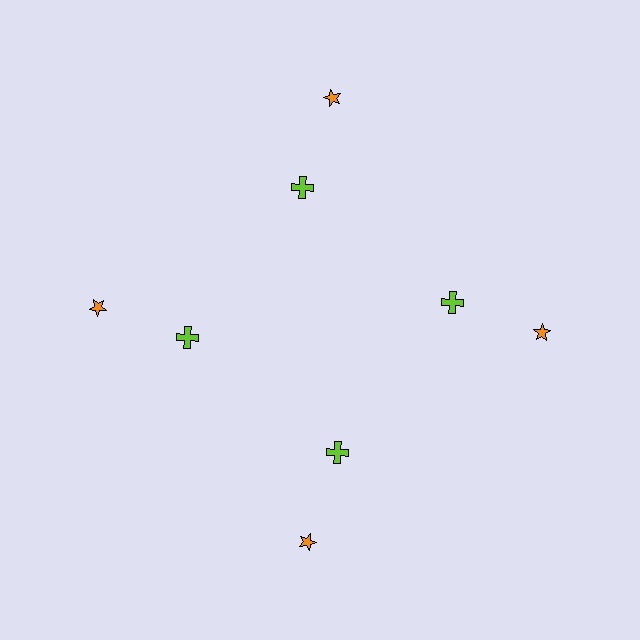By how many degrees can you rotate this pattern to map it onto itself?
The pattern maps onto itself every 90 degrees of rotation.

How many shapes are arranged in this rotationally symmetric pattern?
There are 8 shapes, arranged in 4 groups of 2.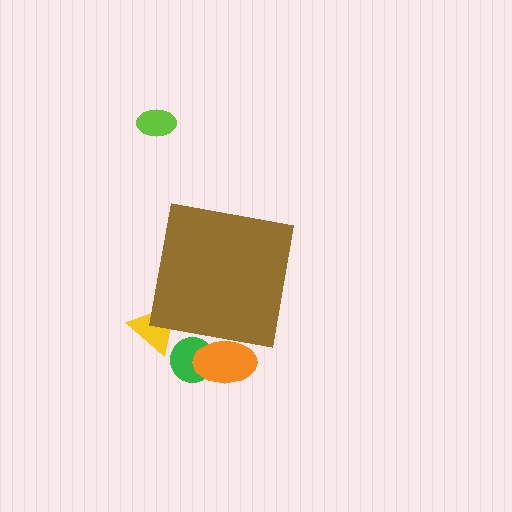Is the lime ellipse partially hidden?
No, the lime ellipse is fully visible.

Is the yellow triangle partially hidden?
Yes, the yellow triangle is partially hidden behind the brown square.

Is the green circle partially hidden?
Yes, the green circle is partially hidden behind the brown square.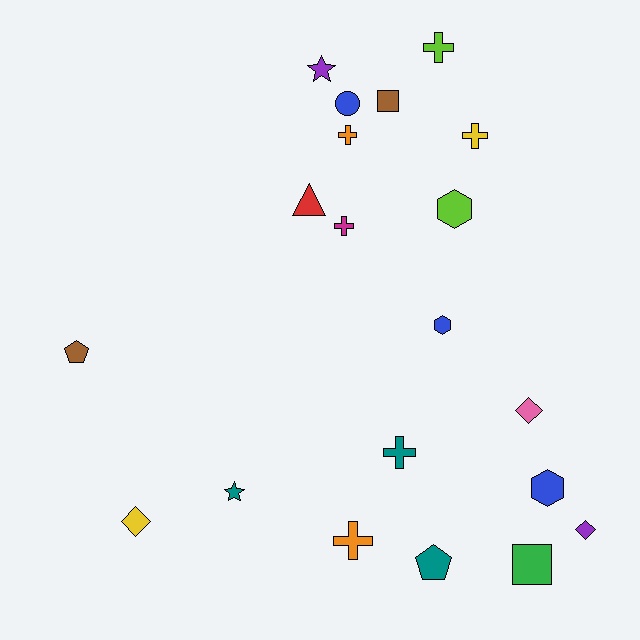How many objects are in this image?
There are 20 objects.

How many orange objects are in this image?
There are 2 orange objects.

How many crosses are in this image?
There are 6 crosses.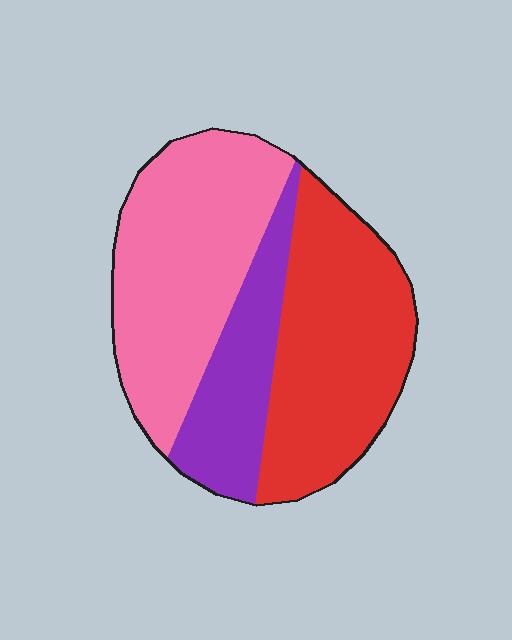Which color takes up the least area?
Purple, at roughly 20%.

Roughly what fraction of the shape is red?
Red takes up between a third and a half of the shape.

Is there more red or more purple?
Red.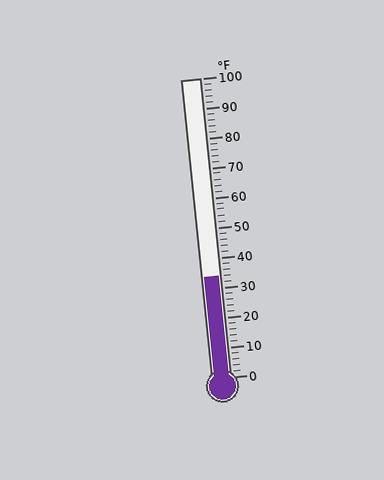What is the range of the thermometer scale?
The thermometer scale ranges from 0°F to 100°F.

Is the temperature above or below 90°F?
The temperature is below 90°F.